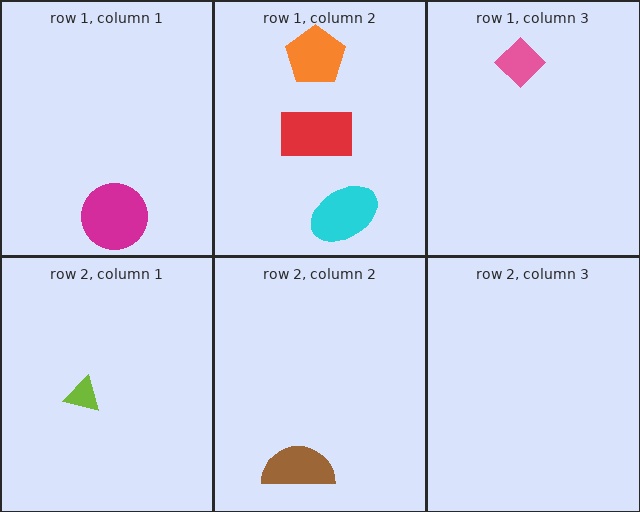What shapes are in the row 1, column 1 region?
The magenta circle.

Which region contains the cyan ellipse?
The row 1, column 2 region.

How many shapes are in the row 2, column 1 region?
1.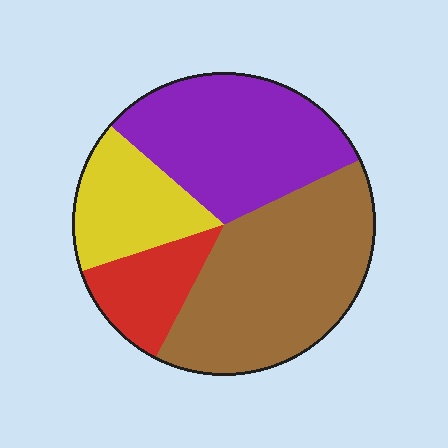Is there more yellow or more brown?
Brown.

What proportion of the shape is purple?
Purple covers roughly 30% of the shape.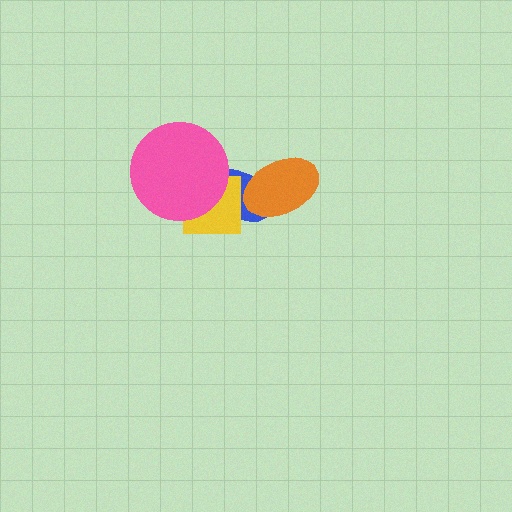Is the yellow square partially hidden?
Yes, it is partially covered by another shape.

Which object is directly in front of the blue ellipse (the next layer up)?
The yellow square is directly in front of the blue ellipse.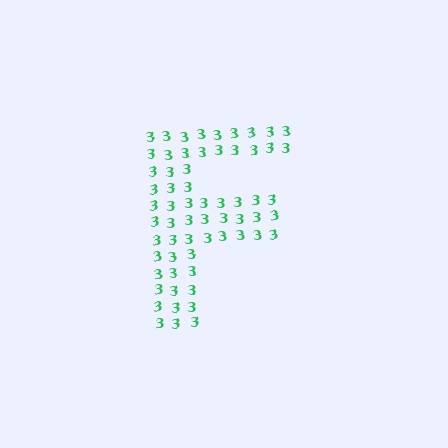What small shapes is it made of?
It is made of small digit 3's.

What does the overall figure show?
The overall figure shows the letter F.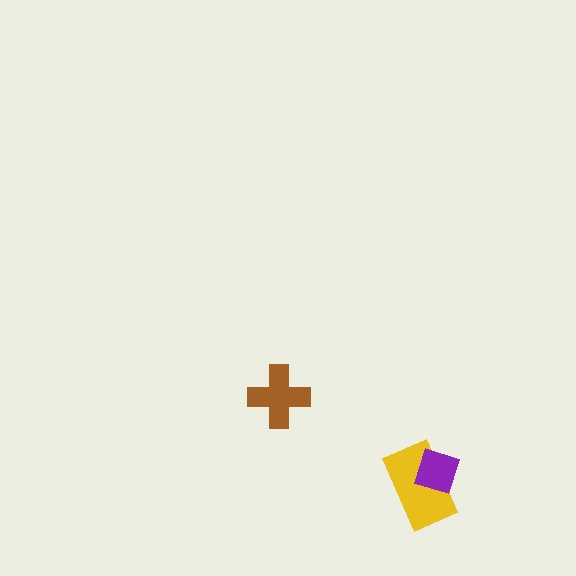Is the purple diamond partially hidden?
No, no other shape covers it.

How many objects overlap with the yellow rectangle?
1 object overlaps with the yellow rectangle.